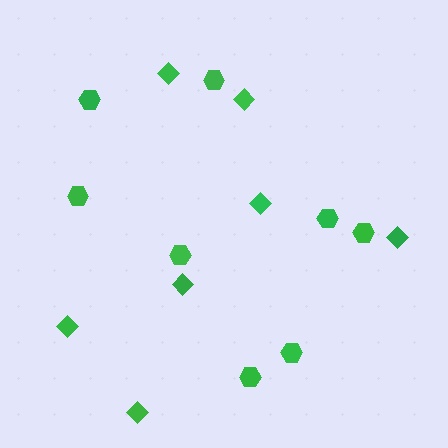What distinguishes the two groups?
There are 2 groups: one group of diamonds (7) and one group of hexagons (8).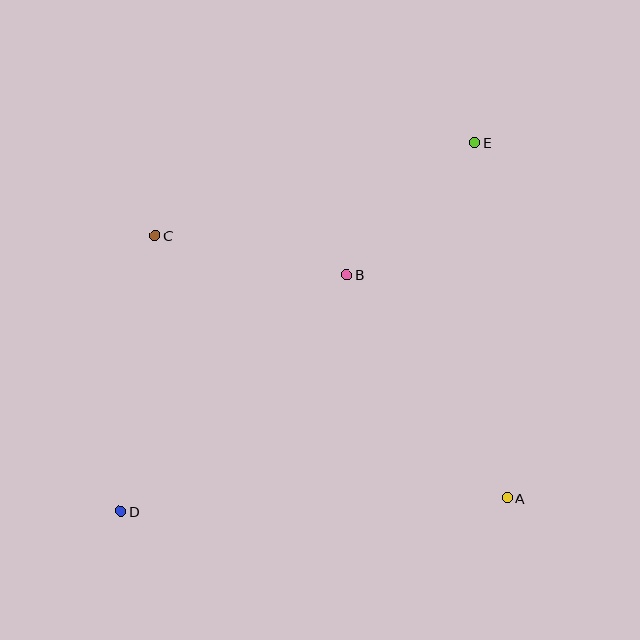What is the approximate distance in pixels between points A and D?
The distance between A and D is approximately 387 pixels.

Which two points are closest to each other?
Points B and E are closest to each other.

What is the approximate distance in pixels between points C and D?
The distance between C and D is approximately 277 pixels.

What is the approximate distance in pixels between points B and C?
The distance between B and C is approximately 195 pixels.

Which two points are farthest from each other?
Points D and E are farthest from each other.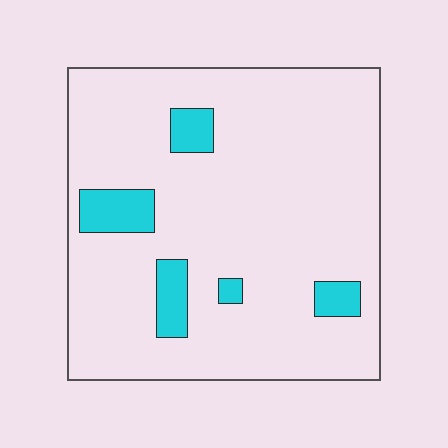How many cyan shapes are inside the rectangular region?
5.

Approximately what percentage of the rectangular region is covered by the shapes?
Approximately 10%.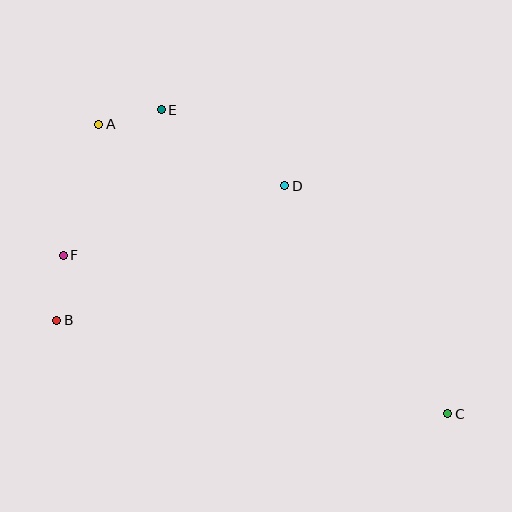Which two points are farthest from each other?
Points A and C are farthest from each other.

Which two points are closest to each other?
Points A and E are closest to each other.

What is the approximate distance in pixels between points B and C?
The distance between B and C is approximately 402 pixels.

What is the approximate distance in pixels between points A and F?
The distance between A and F is approximately 136 pixels.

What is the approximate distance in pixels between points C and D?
The distance between C and D is approximately 280 pixels.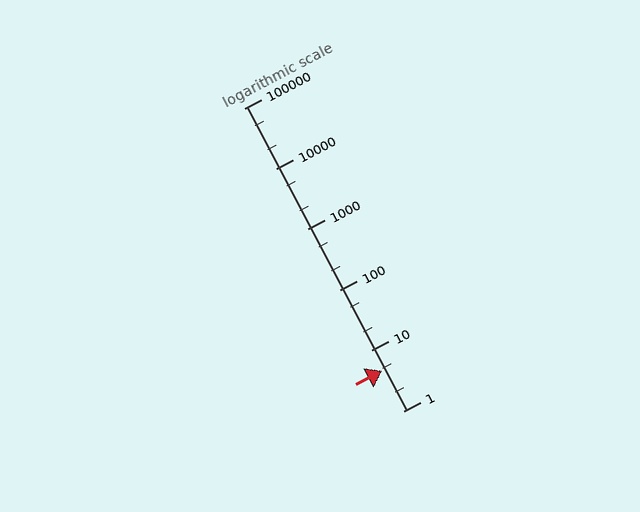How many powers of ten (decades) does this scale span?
The scale spans 5 decades, from 1 to 100000.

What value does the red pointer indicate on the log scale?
The pointer indicates approximately 4.6.